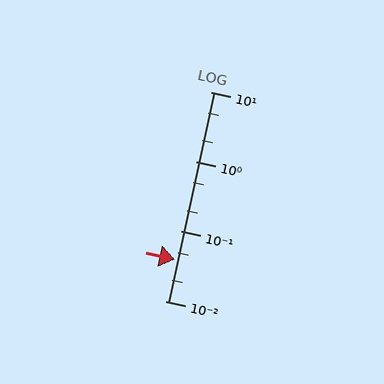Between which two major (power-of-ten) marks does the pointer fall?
The pointer is between 0.01 and 0.1.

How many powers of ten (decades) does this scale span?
The scale spans 3 decades, from 0.01 to 10.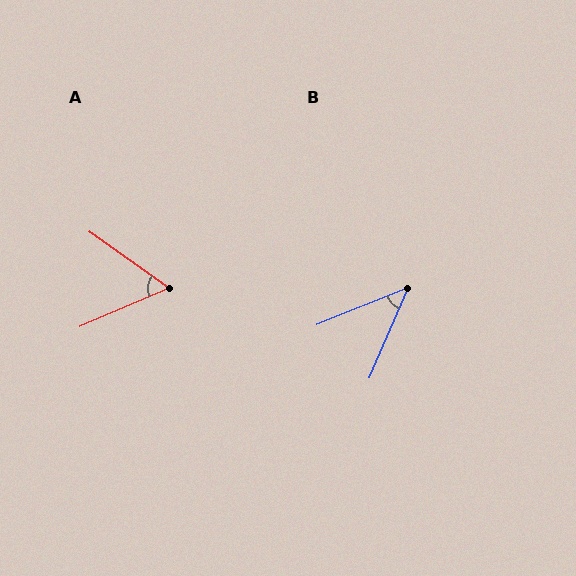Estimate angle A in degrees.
Approximately 59 degrees.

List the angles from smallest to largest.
B (45°), A (59°).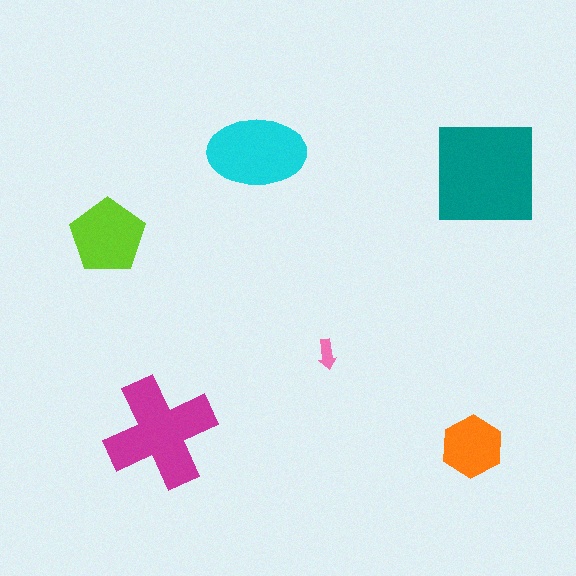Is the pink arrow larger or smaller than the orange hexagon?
Smaller.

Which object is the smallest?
The pink arrow.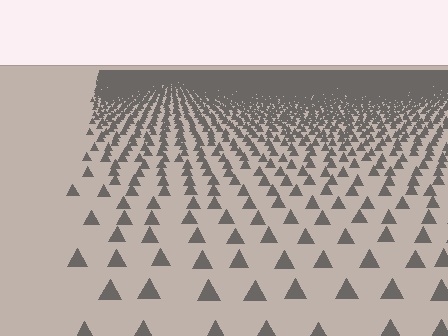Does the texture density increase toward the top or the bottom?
Density increases toward the top.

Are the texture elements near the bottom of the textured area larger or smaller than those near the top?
Larger. Near the bottom, elements are closer to the viewer and appear at a bigger on-screen size.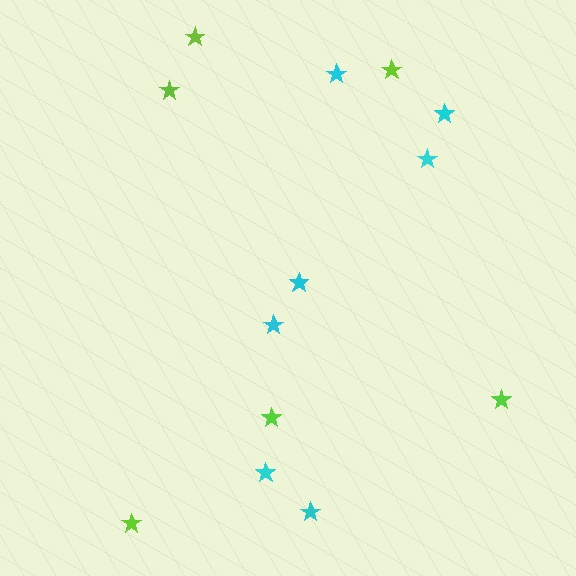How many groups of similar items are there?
There are 2 groups: one group of lime stars (6) and one group of cyan stars (7).